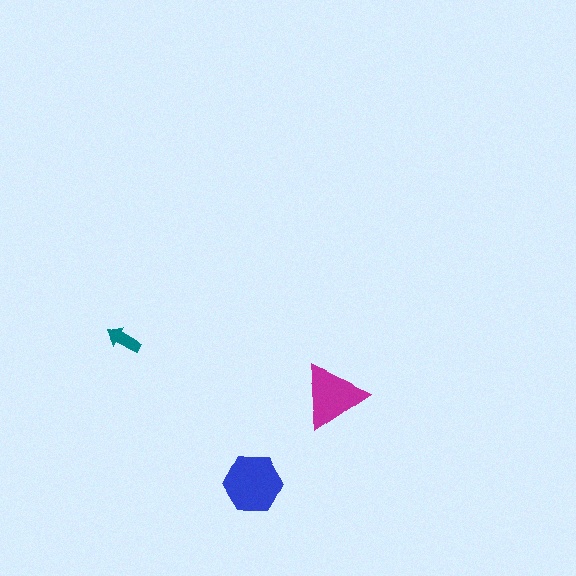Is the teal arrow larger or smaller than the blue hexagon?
Smaller.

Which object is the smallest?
The teal arrow.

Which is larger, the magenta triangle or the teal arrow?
The magenta triangle.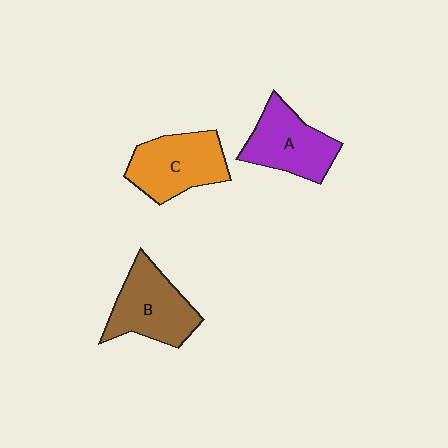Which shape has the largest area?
Shape B (brown).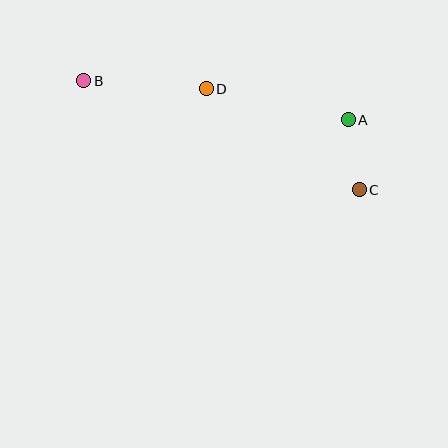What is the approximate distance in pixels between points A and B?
The distance between A and B is approximately 267 pixels.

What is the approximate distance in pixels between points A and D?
The distance between A and D is approximately 145 pixels.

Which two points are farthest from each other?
Points B and C are farthest from each other.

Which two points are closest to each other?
Points A and C are closest to each other.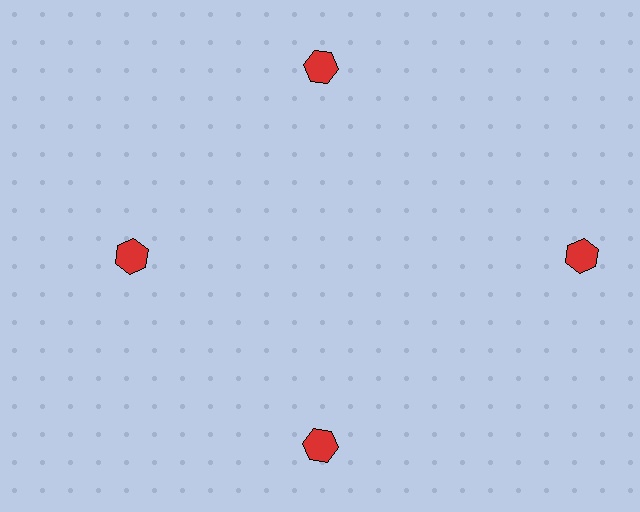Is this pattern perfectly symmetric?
No. The 4 red hexagons are arranged in a ring, but one element near the 3 o'clock position is pushed outward from the center, breaking the 4-fold rotational symmetry.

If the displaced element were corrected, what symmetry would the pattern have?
It would have 4-fold rotational symmetry — the pattern would map onto itself every 90 degrees.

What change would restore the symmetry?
The symmetry would be restored by moving it inward, back onto the ring so that all 4 hexagons sit at equal angles and equal distance from the center.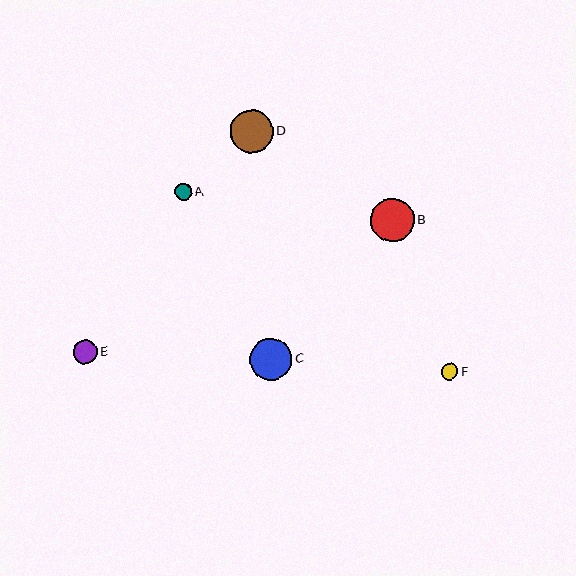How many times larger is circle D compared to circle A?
Circle D is approximately 2.5 times the size of circle A.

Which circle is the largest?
Circle B is the largest with a size of approximately 44 pixels.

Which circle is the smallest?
Circle F is the smallest with a size of approximately 17 pixels.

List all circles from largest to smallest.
From largest to smallest: B, D, C, E, A, F.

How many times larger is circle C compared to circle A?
Circle C is approximately 2.5 times the size of circle A.